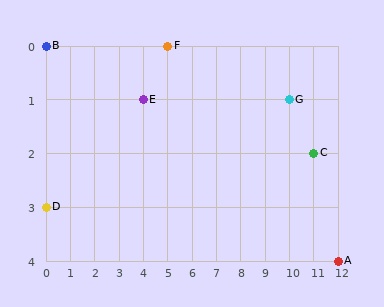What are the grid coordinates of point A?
Point A is at grid coordinates (12, 4).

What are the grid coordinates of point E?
Point E is at grid coordinates (4, 1).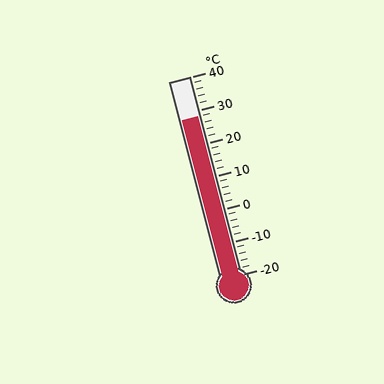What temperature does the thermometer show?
The thermometer shows approximately 28°C.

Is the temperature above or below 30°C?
The temperature is below 30°C.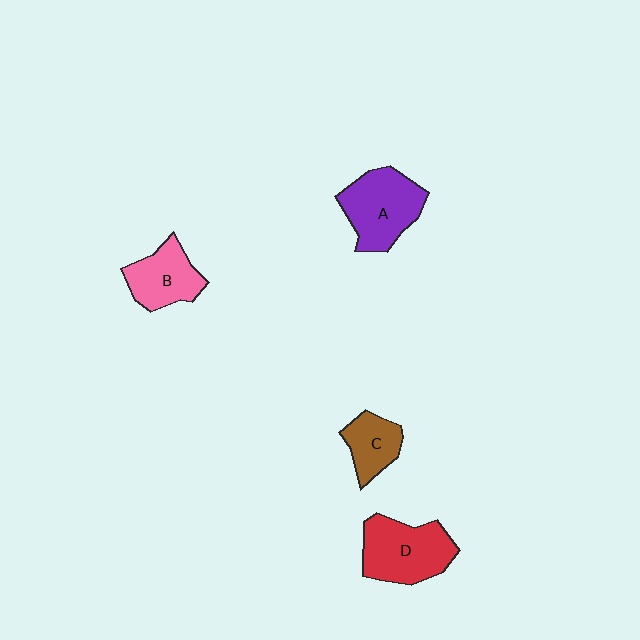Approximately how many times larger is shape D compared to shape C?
Approximately 1.8 times.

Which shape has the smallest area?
Shape C (brown).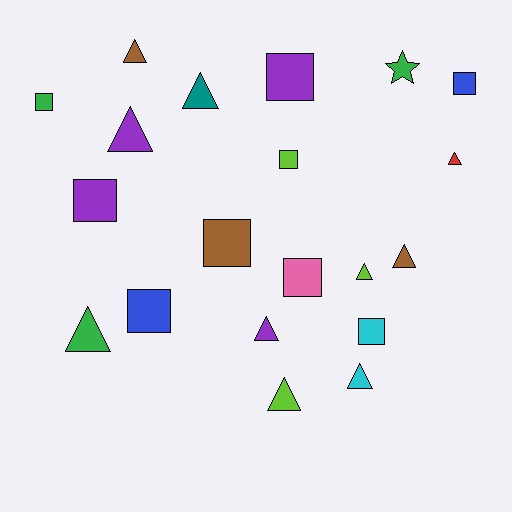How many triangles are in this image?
There are 10 triangles.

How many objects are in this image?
There are 20 objects.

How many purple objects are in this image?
There are 4 purple objects.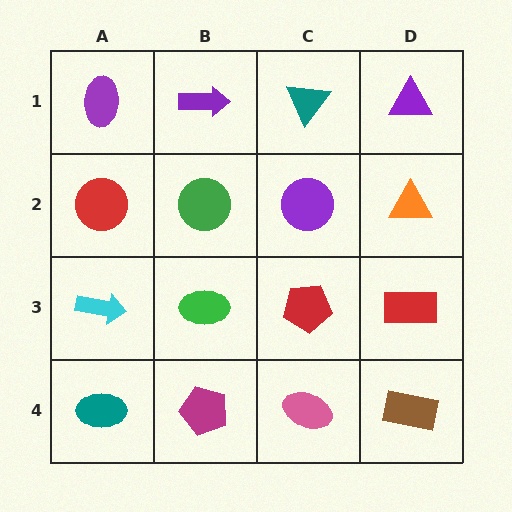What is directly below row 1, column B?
A green circle.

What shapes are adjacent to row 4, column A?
A cyan arrow (row 3, column A), a magenta pentagon (row 4, column B).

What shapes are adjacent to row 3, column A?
A red circle (row 2, column A), a teal ellipse (row 4, column A), a green ellipse (row 3, column B).